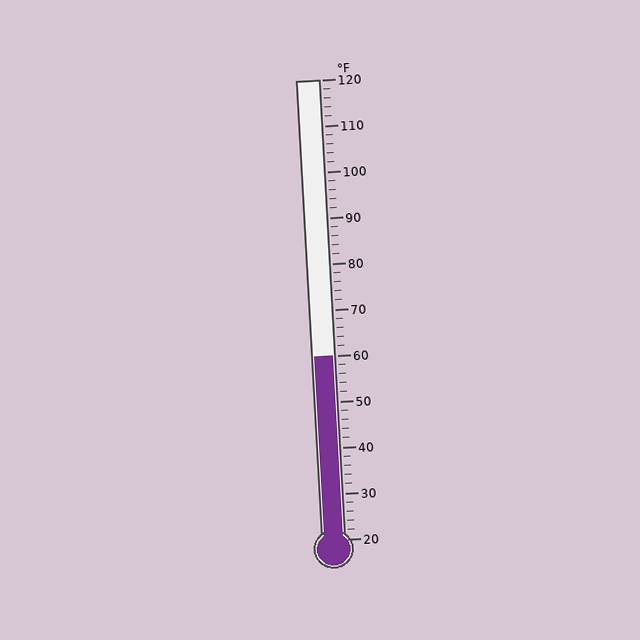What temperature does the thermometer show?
The thermometer shows approximately 60°F.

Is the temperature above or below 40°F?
The temperature is above 40°F.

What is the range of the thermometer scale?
The thermometer scale ranges from 20°F to 120°F.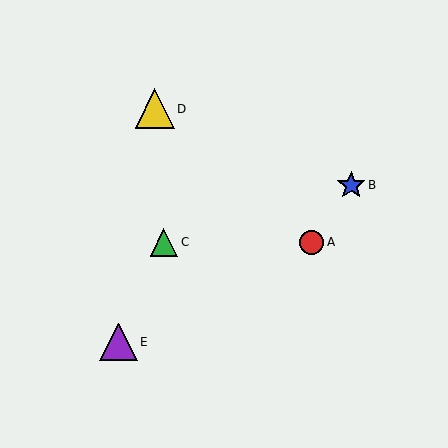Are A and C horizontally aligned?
Yes, both are at y≈242.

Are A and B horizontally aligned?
No, A is at y≈242 and B is at y≈185.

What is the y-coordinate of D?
Object D is at y≈109.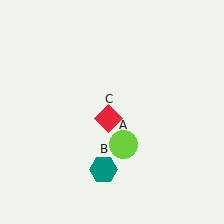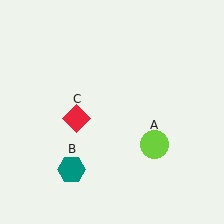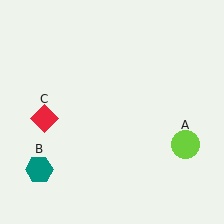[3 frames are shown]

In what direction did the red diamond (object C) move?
The red diamond (object C) moved left.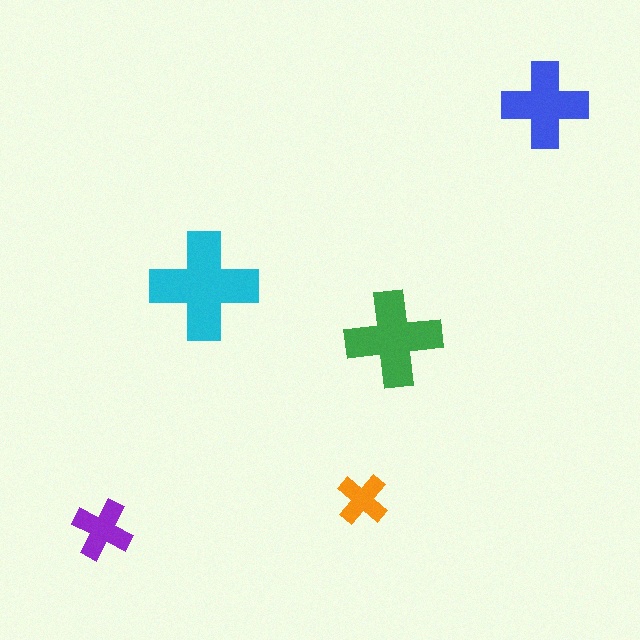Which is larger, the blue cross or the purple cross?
The blue one.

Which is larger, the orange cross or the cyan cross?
The cyan one.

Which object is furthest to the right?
The blue cross is rightmost.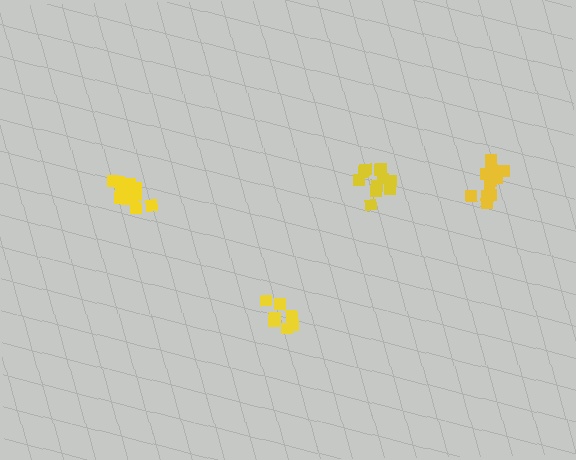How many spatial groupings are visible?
There are 4 spatial groupings.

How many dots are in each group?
Group 1: 12 dots, Group 2: 13 dots, Group 3: 7 dots, Group 4: 12 dots (44 total).